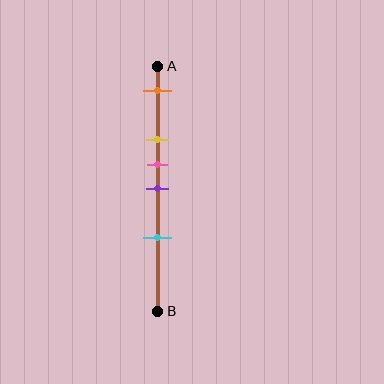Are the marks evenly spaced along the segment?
No, the marks are not evenly spaced.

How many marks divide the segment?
There are 5 marks dividing the segment.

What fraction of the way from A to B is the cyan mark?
The cyan mark is approximately 70% (0.7) of the way from A to B.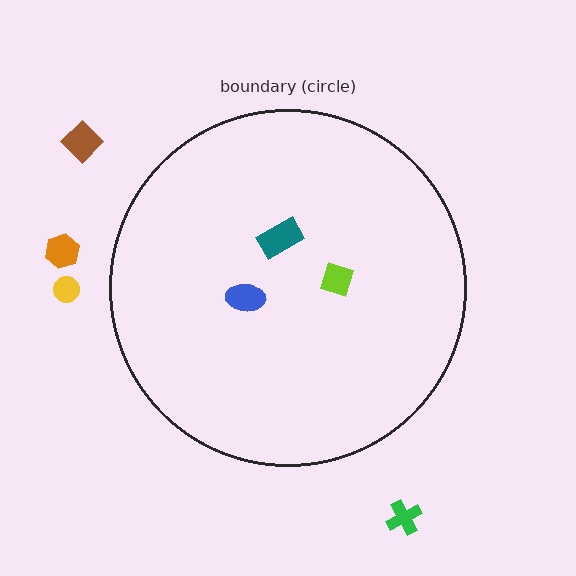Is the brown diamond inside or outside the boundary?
Outside.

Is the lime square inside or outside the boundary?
Inside.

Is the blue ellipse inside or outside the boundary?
Inside.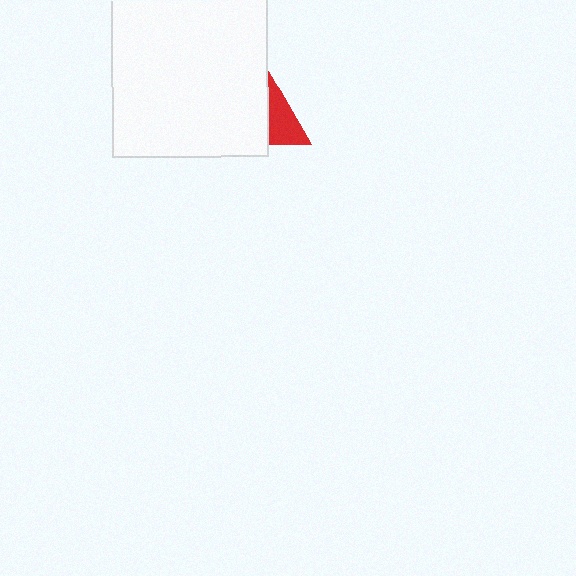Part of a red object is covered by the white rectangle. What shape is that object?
It is a triangle.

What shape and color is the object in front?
The object in front is a white rectangle.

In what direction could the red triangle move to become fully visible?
The red triangle could move right. That would shift it out from behind the white rectangle entirely.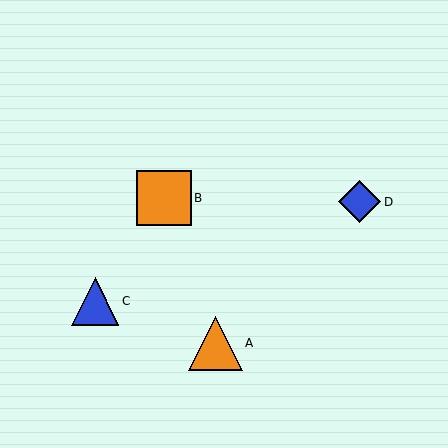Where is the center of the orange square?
The center of the orange square is at (164, 198).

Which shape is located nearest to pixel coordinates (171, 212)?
The orange square (labeled B) at (164, 198) is nearest to that location.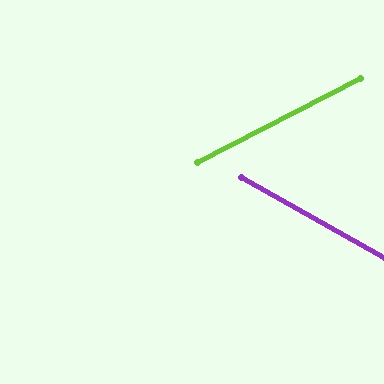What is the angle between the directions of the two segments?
Approximately 57 degrees.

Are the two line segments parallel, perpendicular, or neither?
Neither parallel nor perpendicular — they differ by about 57°.